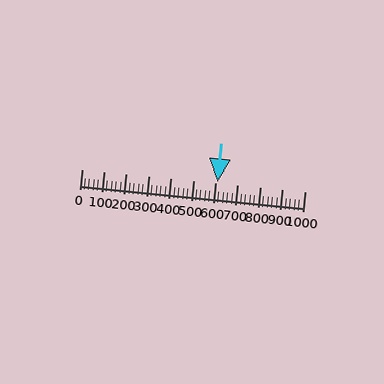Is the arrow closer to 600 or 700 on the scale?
The arrow is closer to 600.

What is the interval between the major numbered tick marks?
The major tick marks are spaced 100 units apart.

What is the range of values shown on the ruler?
The ruler shows values from 0 to 1000.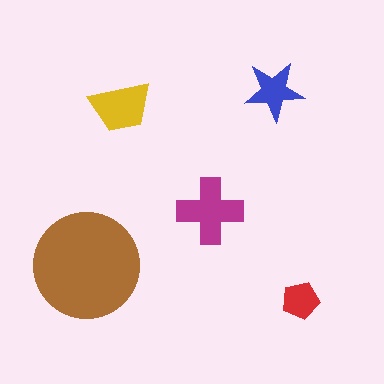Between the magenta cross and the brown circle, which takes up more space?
The brown circle.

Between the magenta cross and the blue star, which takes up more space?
The magenta cross.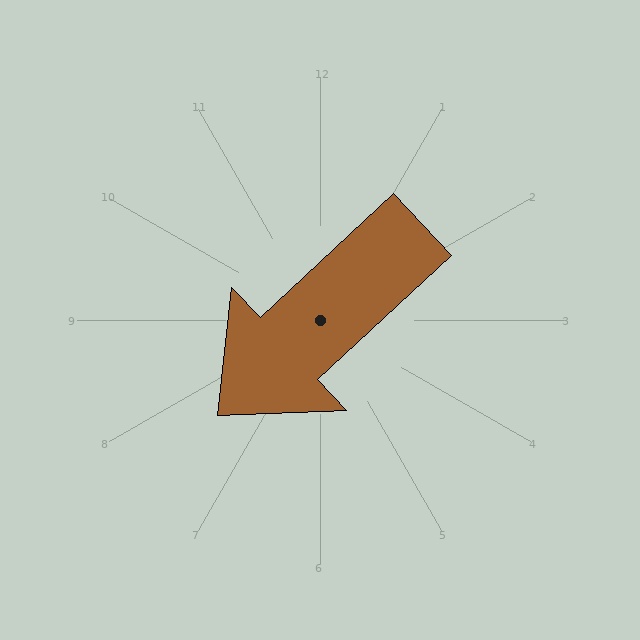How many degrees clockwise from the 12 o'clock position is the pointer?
Approximately 227 degrees.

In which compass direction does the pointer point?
Southwest.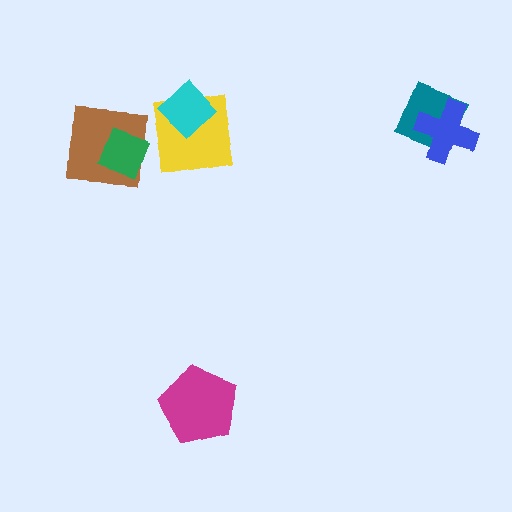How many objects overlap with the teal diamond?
1 object overlaps with the teal diamond.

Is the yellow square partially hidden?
Yes, it is partially covered by another shape.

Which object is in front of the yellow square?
The cyan diamond is in front of the yellow square.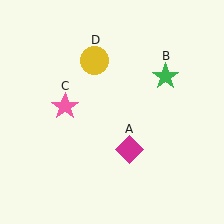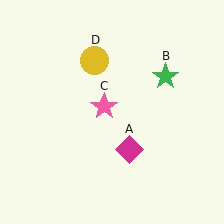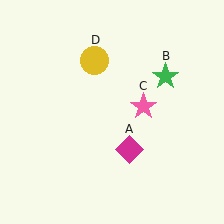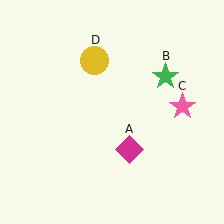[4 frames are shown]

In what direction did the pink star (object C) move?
The pink star (object C) moved right.